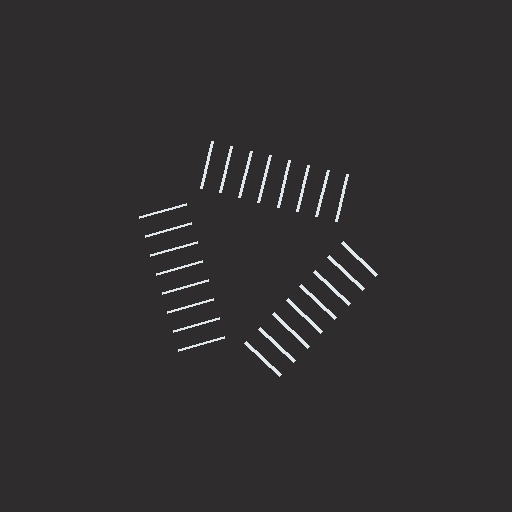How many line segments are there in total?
24 — 8 along each of the 3 edges.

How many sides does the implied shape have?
3 sides — the line-ends trace a triangle.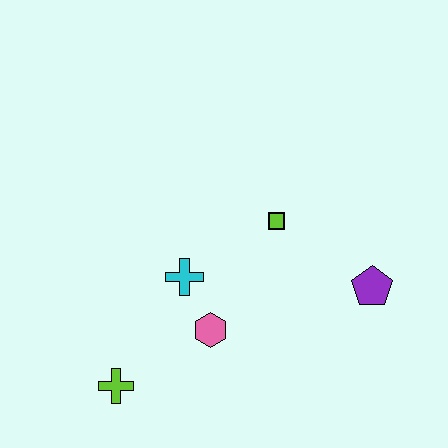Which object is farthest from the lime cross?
The purple pentagon is farthest from the lime cross.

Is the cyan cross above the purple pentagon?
Yes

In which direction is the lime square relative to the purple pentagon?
The lime square is to the left of the purple pentagon.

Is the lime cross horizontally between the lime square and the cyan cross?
No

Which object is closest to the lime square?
The cyan cross is closest to the lime square.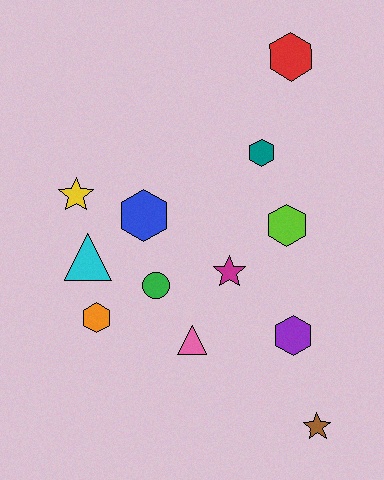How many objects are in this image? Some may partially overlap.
There are 12 objects.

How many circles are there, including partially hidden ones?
There is 1 circle.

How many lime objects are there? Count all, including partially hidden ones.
There is 1 lime object.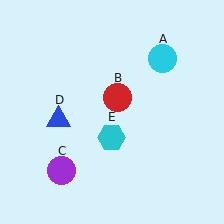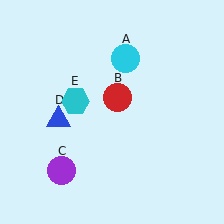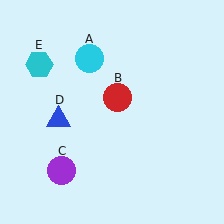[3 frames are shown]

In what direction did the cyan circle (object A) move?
The cyan circle (object A) moved left.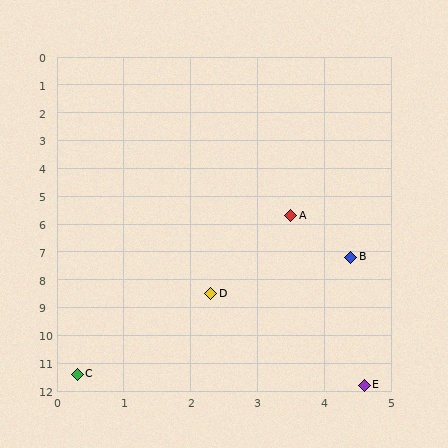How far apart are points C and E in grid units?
Points C and E are about 4.3 grid units apart.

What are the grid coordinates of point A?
Point A is at approximately (3.5, 5.7).